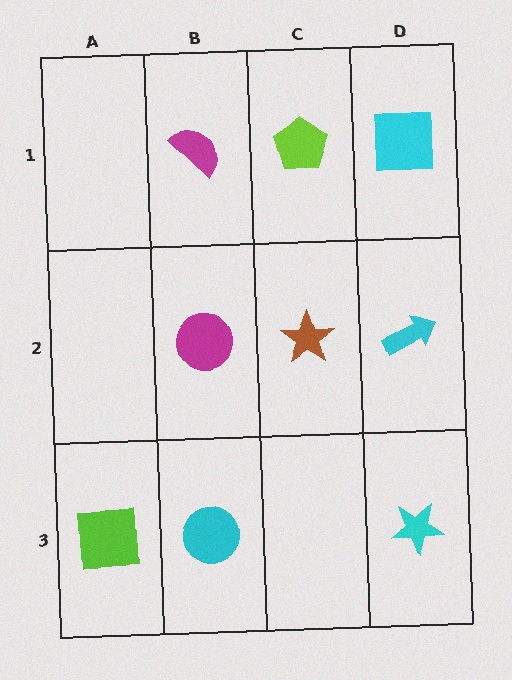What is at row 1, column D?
A cyan square.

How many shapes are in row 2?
3 shapes.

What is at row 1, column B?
A magenta semicircle.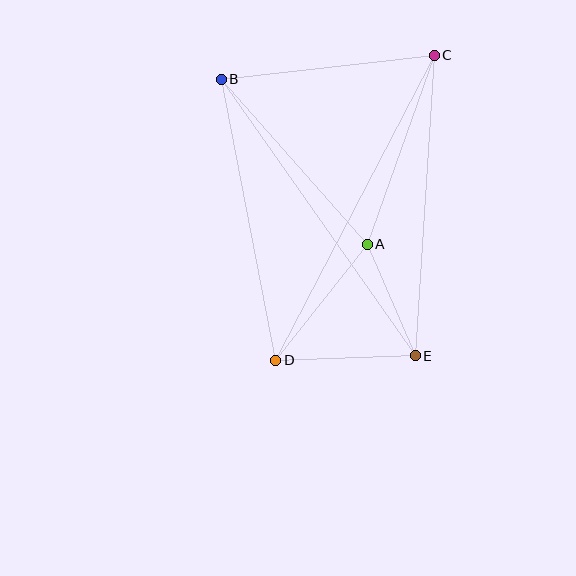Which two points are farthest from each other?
Points C and D are farthest from each other.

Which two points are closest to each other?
Points A and E are closest to each other.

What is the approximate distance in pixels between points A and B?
The distance between A and B is approximately 220 pixels.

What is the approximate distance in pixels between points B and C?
The distance between B and C is approximately 214 pixels.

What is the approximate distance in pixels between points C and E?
The distance between C and E is approximately 301 pixels.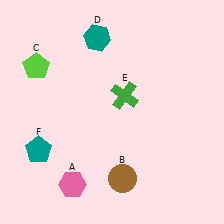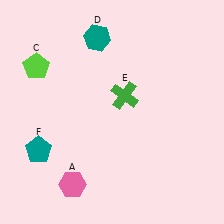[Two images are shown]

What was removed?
The brown circle (B) was removed in Image 2.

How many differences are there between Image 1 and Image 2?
There is 1 difference between the two images.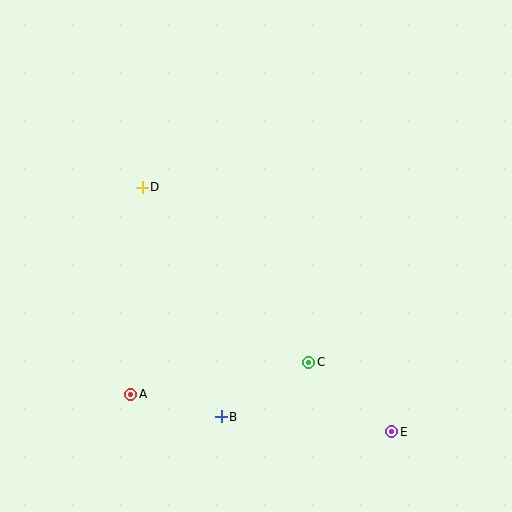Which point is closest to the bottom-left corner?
Point A is closest to the bottom-left corner.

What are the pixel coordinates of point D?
Point D is at (142, 187).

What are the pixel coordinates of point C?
Point C is at (309, 362).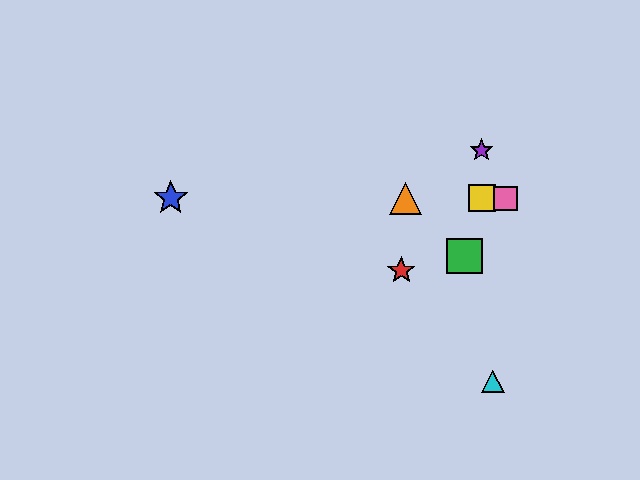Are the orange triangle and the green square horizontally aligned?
No, the orange triangle is at y≈198 and the green square is at y≈256.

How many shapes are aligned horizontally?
4 shapes (the blue star, the yellow square, the orange triangle, the pink square) are aligned horizontally.